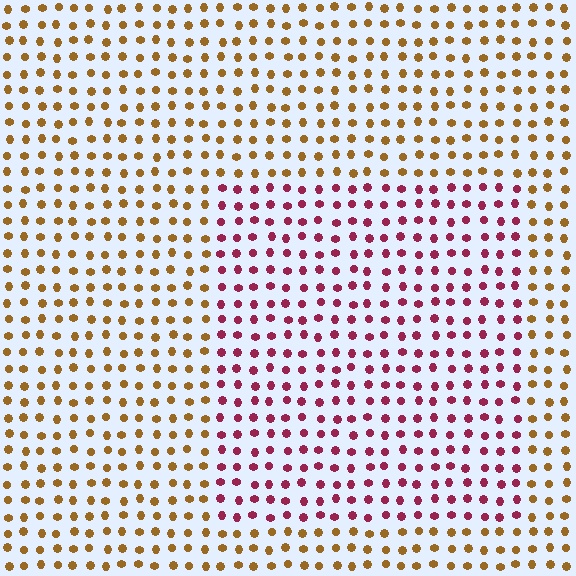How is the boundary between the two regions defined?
The boundary is defined purely by a slight shift in hue (about 59 degrees). Spacing, size, and orientation are identical on both sides.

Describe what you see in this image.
The image is filled with small brown elements in a uniform arrangement. A rectangle-shaped region is visible where the elements are tinted to a slightly different hue, forming a subtle color boundary.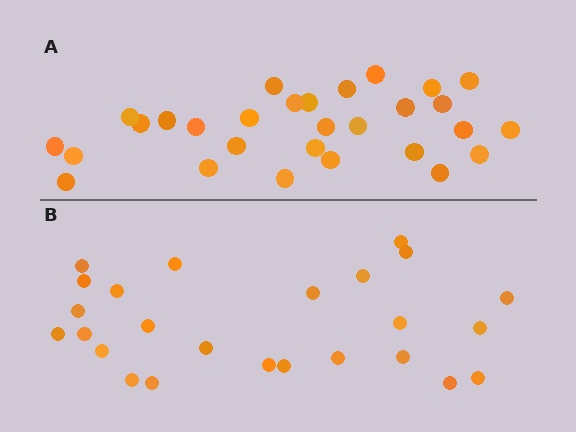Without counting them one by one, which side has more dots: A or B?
Region A (the top region) has more dots.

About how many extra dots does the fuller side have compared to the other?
Region A has about 4 more dots than region B.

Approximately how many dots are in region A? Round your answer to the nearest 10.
About 30 dots. (The exact count is 29, which rounds to 30.)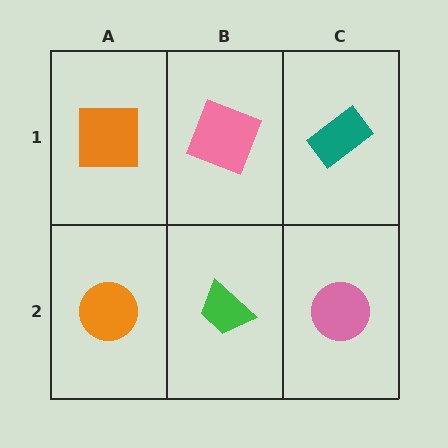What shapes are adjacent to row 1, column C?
A pink circle (row 2, column C), a pink square (row 1, column B).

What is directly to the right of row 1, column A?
A pink square.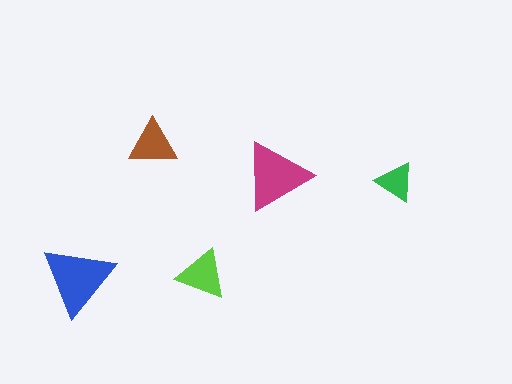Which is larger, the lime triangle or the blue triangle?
The blue one.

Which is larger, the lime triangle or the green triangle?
The lime one.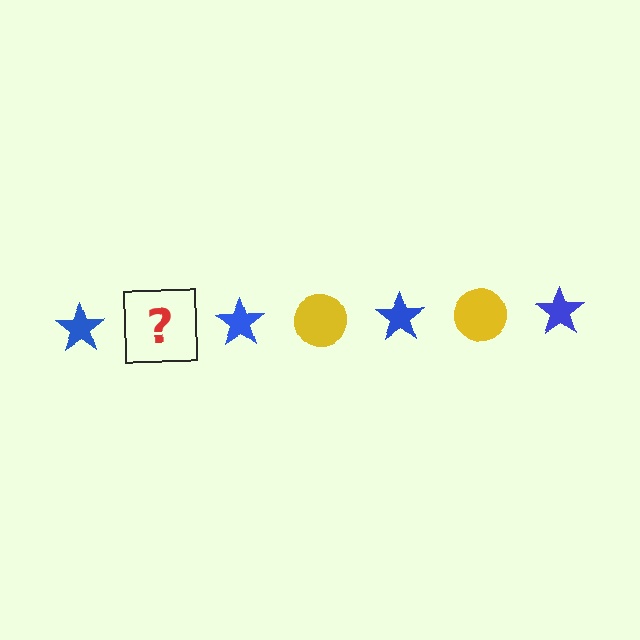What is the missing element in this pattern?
The missing element is a yellow circle.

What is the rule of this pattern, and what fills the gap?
The rule is that the pattern alternates between blue star and yellow circle. The gap should be filled with a yellow circle.